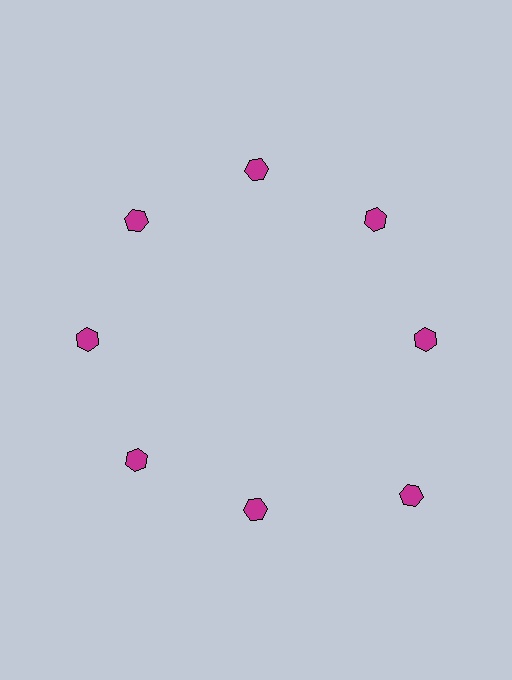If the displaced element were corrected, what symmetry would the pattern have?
It would have 8-fold rotational symmetry — the pattern would map onto itself every 45 degrees.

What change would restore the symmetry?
The symmetry would be restored by moving it inward, back onto the ring so that all 8 hexagons sit at equal angles and equal distance from the center.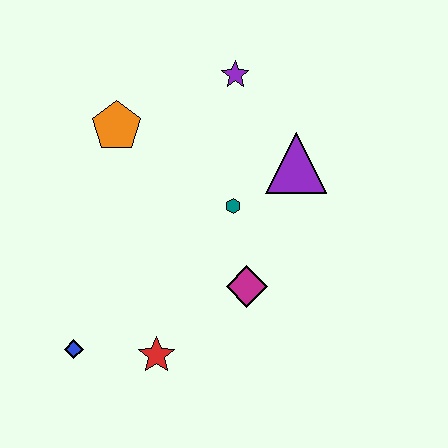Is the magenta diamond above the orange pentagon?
No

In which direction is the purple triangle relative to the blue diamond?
The purple triangle is to the right of the blue diamond.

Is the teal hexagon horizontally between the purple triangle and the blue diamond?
Yes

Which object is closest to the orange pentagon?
The purple star is closest to the orange pentagon.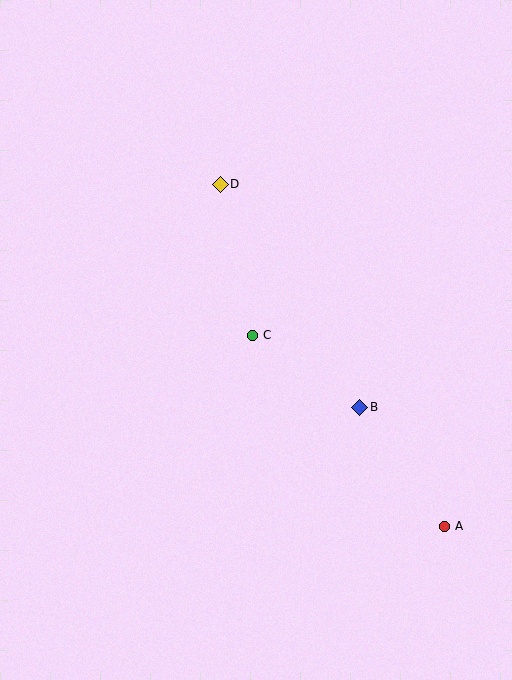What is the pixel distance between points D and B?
The distance between D and B is 263 pixels.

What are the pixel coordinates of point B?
Point B is at (360, 407).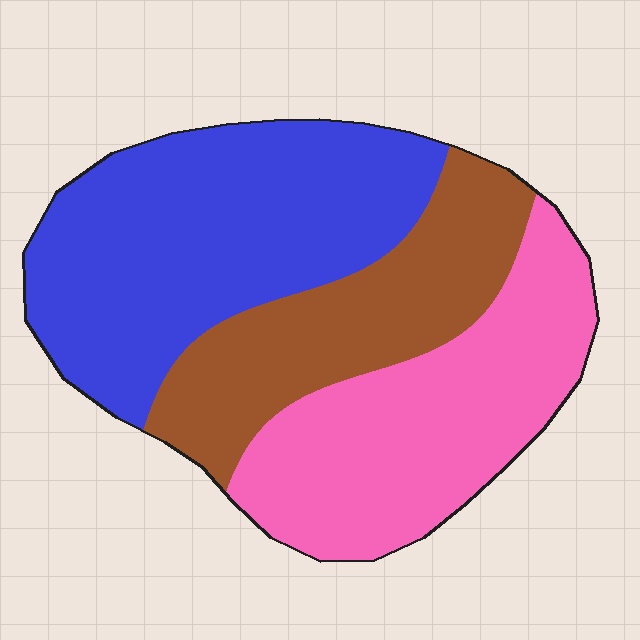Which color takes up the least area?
Brown, at roughly 25%.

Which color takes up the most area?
Blue, at roughly 40%.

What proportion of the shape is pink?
Pink covers 33% of the shape.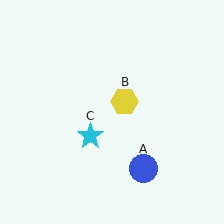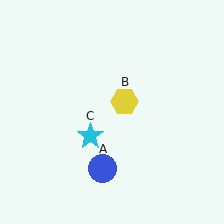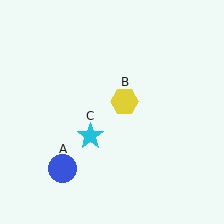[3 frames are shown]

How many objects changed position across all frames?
1 object changed position: blue circle (object A).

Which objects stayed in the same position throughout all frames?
Yellow hexagon (object B) and cyan star (object C) remained stationary.